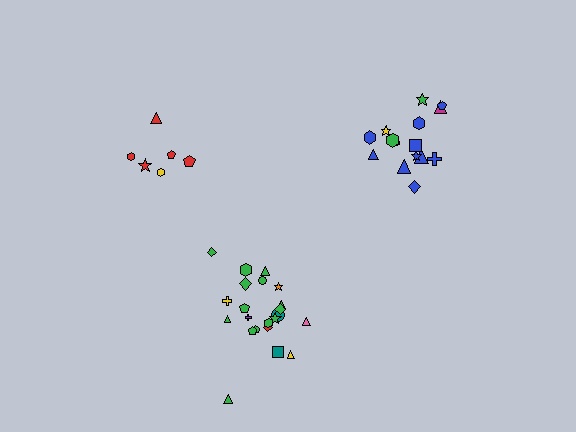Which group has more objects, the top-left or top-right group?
The top-right group.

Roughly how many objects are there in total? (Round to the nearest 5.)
Roughly 45 objects in total.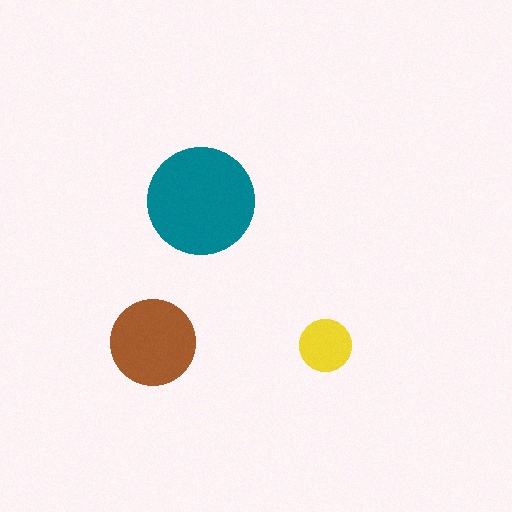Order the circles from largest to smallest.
the teal one, the brown one, the yellow one.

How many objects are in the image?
There are 3 objects in the image.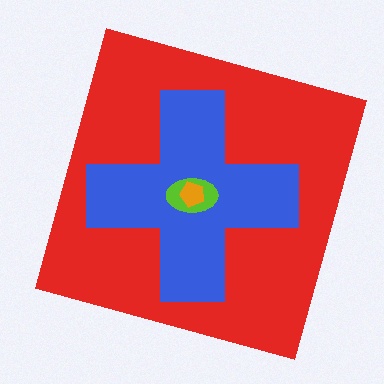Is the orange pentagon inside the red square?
Yes.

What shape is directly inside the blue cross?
The lime ellipse.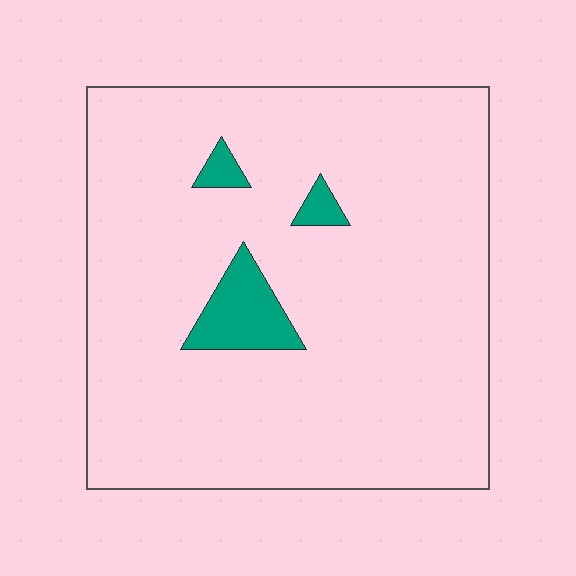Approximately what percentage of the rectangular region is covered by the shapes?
Approximately 5%.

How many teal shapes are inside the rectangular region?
3.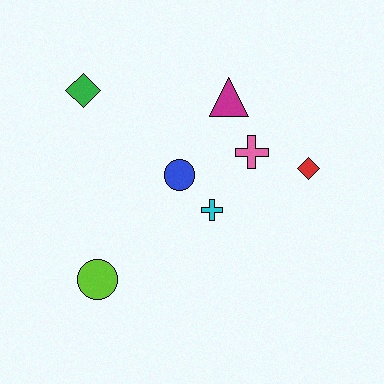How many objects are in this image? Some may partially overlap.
There are 7 objects.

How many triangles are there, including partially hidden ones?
There is 1 triangle.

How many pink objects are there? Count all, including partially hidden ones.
There is 1 pink object.